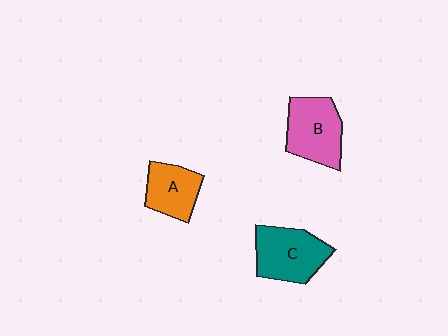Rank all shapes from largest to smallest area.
From largest to smallest: C (teal), B (pink), A (orange).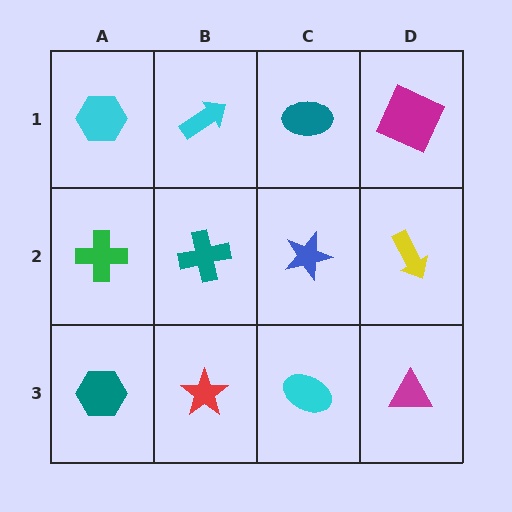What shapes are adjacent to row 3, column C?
A blue star (row 2, column C), a red star (row 3, column B), a magenta triangle (row 3, column D).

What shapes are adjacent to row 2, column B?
A cyan arrow (row 1, column B), a red star (row 3, column B), a green cross (row 2, column A), a blue star (row 2, column C).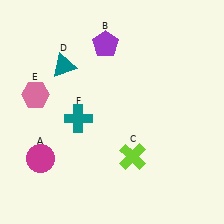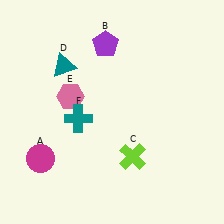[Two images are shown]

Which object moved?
The pink hexagon (E) moved right.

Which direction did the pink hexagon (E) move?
The pink hexagon (E) moved right.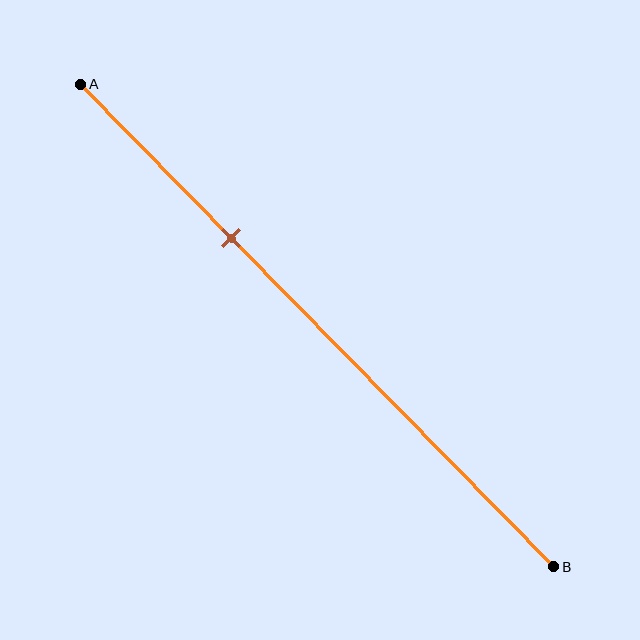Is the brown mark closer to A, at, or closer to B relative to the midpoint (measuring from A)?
The brown mark is closer to point A than the midpoint of segment AB.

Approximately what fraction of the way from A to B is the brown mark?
The brown mark is approximately 30% of the way from A to B.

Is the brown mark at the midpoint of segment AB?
No, the mark is at about 30% from A, not at the 50% midpoint.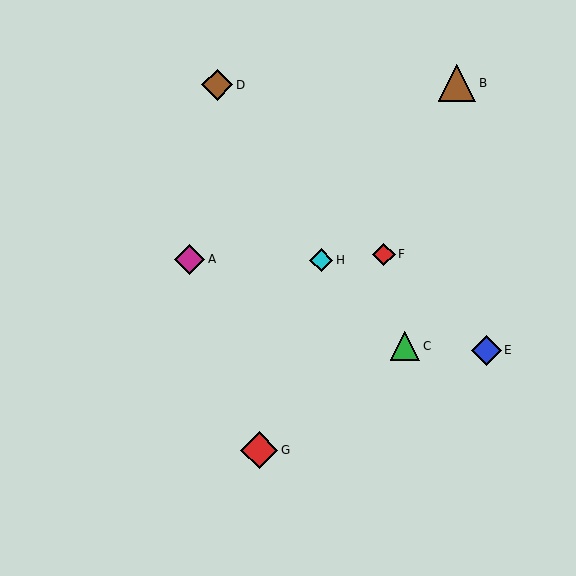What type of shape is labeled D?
Shape D is a brown diamond.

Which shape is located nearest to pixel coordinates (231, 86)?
The brown diamond (labeled D) at (217, 85) is nearest to that location.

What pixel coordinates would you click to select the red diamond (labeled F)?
Click at (384, 254) to select the red diamond F.